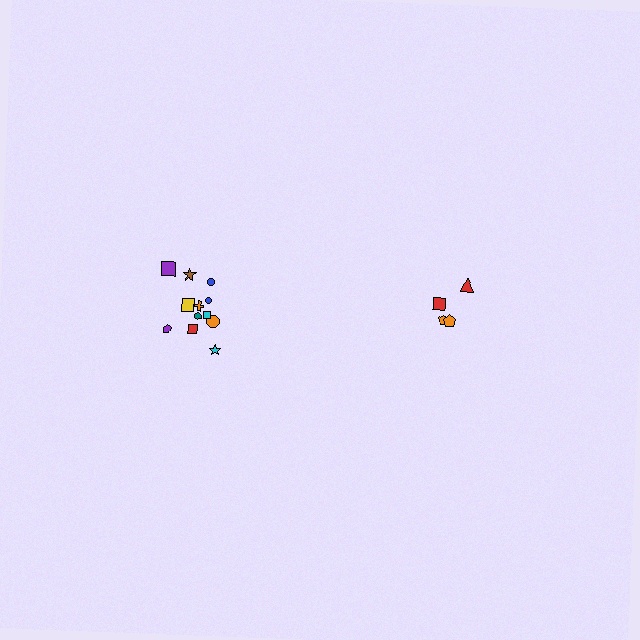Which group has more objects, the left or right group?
The left group.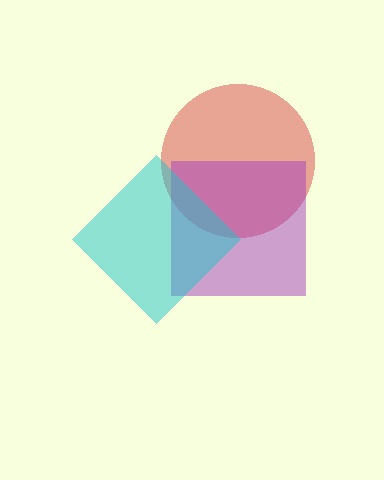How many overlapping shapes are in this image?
There are 3 overlapping shapes in the image.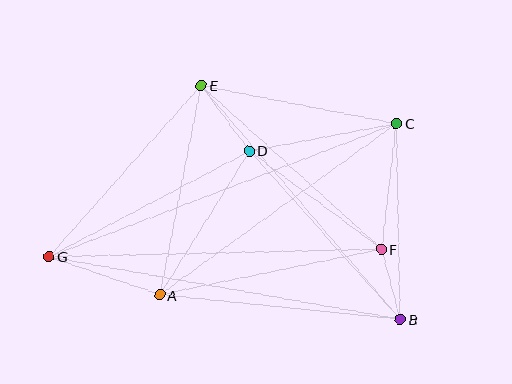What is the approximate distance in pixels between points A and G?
The distance between A and G is approximately 117 pixels.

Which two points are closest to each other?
Points B and F are closest to each other.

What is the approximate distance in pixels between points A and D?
The distance between A and D is approximately 170 pixels.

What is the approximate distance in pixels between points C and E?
The distance between C and E is approximately 199 pixels.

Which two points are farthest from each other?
Points C and G are farthest from each other.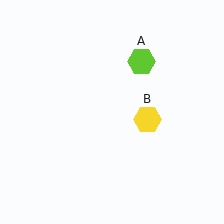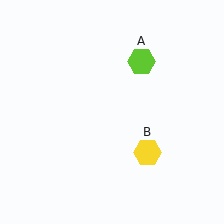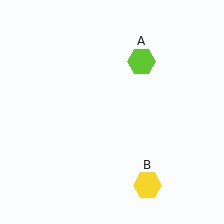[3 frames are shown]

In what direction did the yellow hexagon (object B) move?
The yellow hexagon (object B) moved down.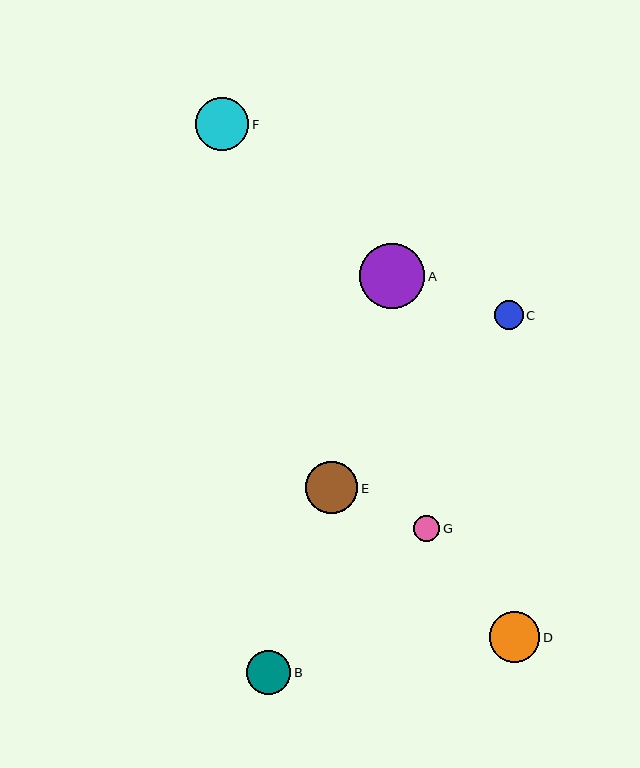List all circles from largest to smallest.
From largest to smallest: A, F, E, D, B, C, G.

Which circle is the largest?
Circle A is the largest with a size of approximately 65 pixels.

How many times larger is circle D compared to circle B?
Circle D is approximately 1.1 times the size of circle B.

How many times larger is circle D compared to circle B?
Circle D is approximately 1.1 times the size of circle B.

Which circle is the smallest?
Circle G is the smallest with a size of approximately 26 pixels.